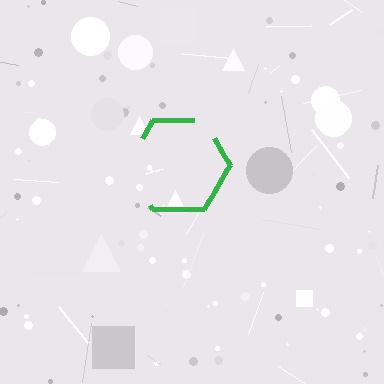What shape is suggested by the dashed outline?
The dashed outline suggests a hexagon.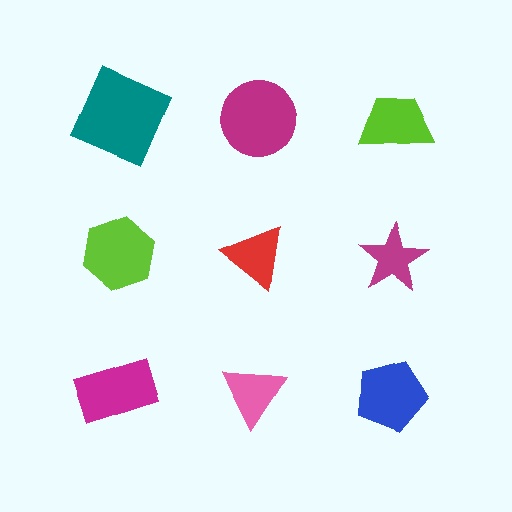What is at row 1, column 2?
A magenta circle.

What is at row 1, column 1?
A teal square.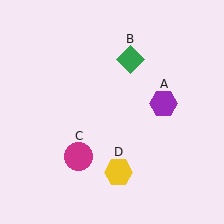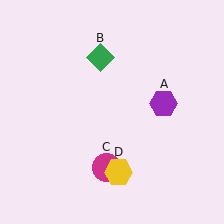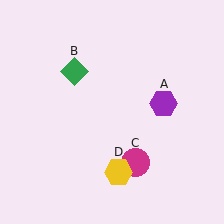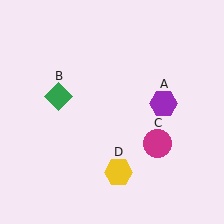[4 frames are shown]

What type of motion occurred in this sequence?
The green diamond (object B), magenta circle (object C) rotated counterclockwise around the center of the scene.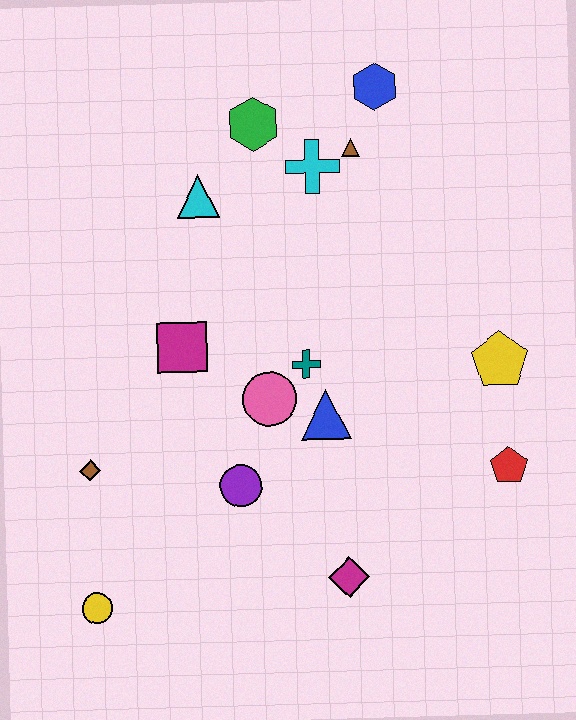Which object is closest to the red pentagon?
The yellow pentagon is closest to the red pentagon.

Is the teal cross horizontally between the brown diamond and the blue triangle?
Yes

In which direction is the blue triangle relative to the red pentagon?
The blue triangle is to the left of the red pentagon.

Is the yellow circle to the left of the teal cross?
Yes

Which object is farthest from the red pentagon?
The yellow circle is farthest from the red pentagon.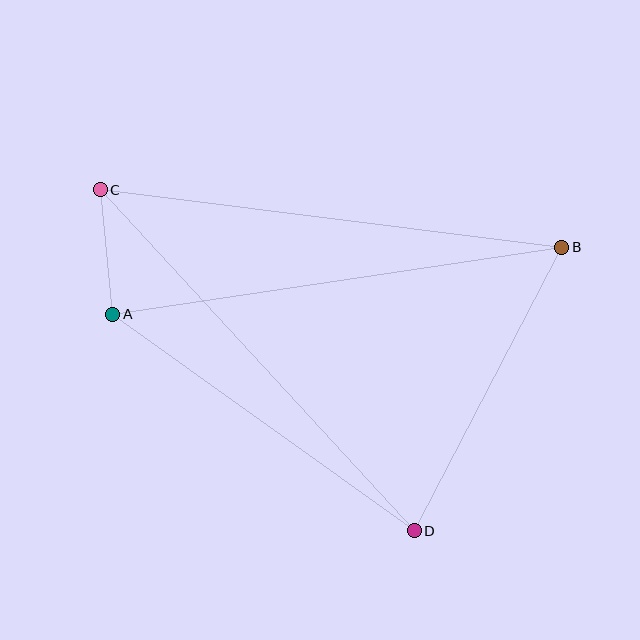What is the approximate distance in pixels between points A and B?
The distance between A and B is approximately 454 pixels.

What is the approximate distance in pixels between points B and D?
The distance between B and D is approximately 319 pixels.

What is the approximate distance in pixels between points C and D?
The distance between C and D is approximately 463 pixels.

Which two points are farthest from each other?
Points B and C are farthest from each other.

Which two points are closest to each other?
Points A and C are closest to each other.